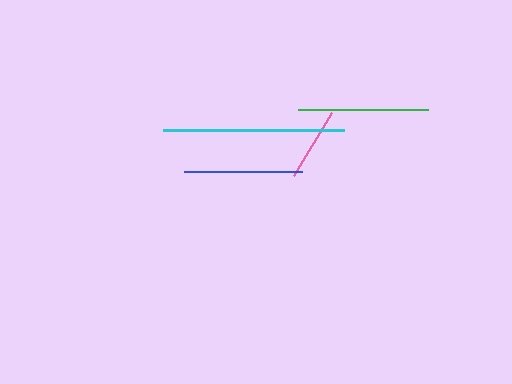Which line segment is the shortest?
The pink line is the shortest at approximately 74 pixels.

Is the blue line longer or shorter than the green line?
The green line is longer than the blue line.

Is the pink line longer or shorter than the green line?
The green line is longer than the pink line.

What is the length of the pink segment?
The pink segment is approximately 74 pixels long.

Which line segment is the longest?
The cyan line is the longest at approximately 180 pixels.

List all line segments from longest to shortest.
From longest to shortest: cyan, green, blue, pink.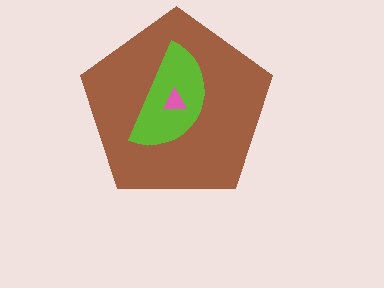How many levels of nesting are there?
3.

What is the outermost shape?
The brown pentagon.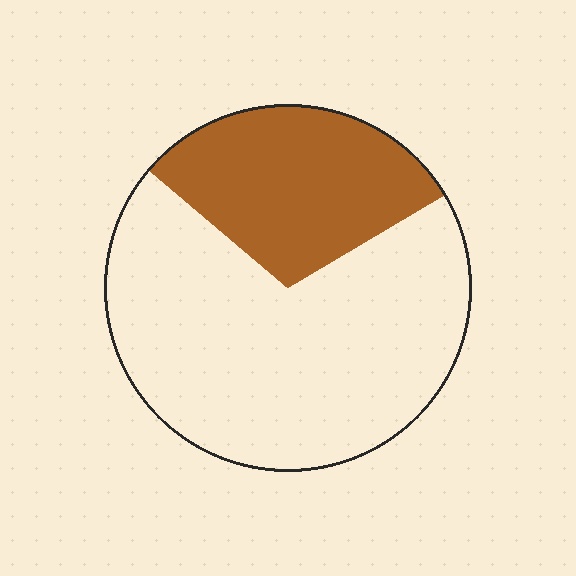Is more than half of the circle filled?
No.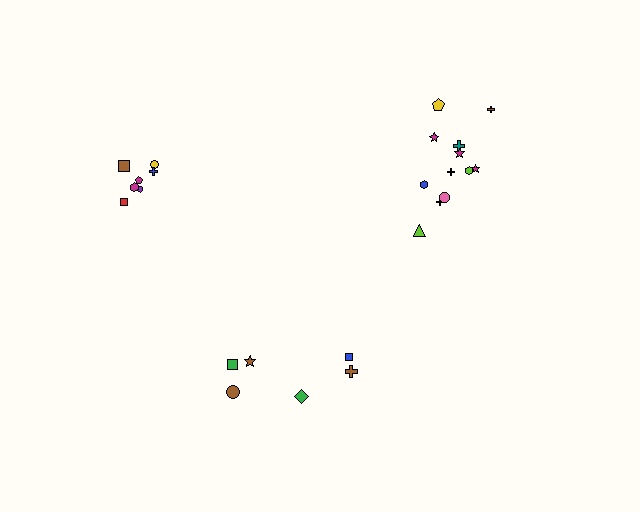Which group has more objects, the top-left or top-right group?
The top-right group.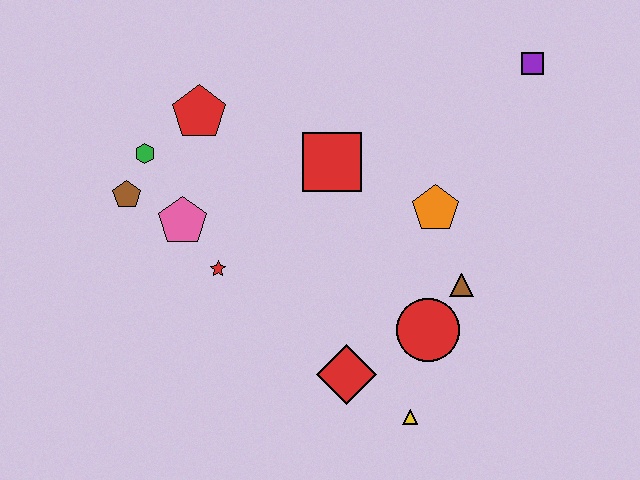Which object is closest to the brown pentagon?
The green hexagon is closest to the brown pentagon.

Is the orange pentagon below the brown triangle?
No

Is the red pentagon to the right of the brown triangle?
No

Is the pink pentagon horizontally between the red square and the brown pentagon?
Yes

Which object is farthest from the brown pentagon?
The purple square is farthest from the brown pentagon.